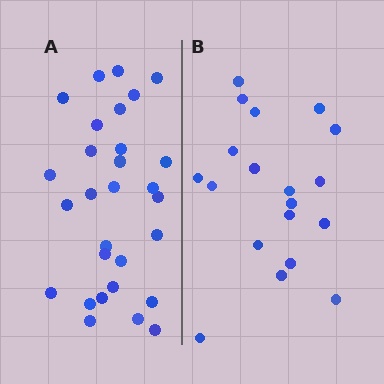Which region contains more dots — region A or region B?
Region A (the left region) has more dots.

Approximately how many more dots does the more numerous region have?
Region A has roughly 10 or so more dots than region B.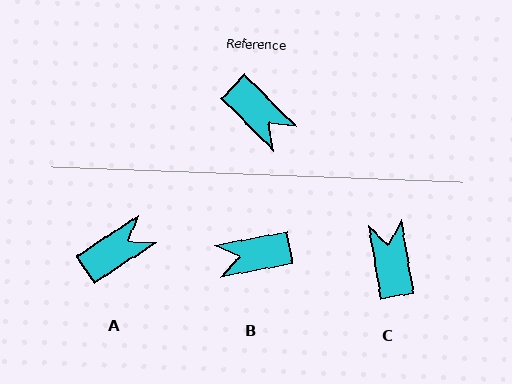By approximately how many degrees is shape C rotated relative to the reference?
Approximately 145 degrees counter-clockwise.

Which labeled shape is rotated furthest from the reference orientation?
C, about 145 degrees away.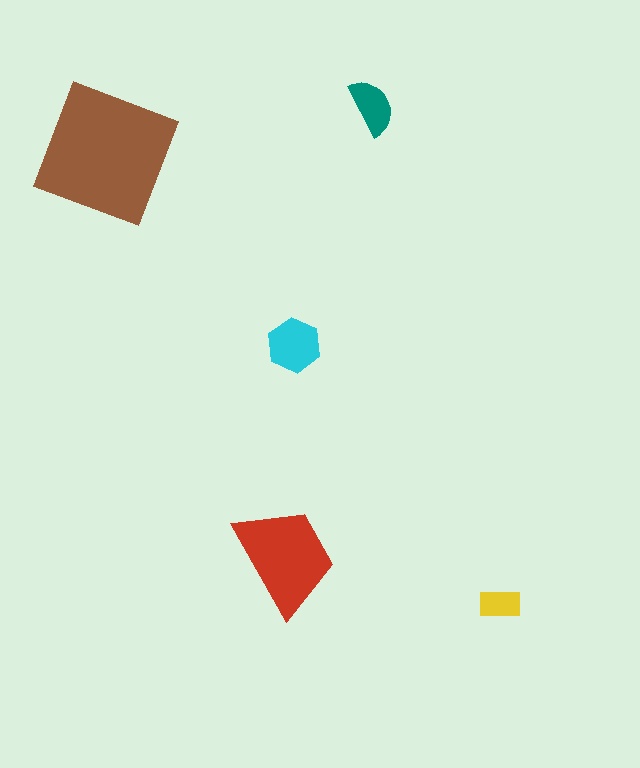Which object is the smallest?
The yellow rectangle.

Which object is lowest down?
The yellow rectangle is bottommost.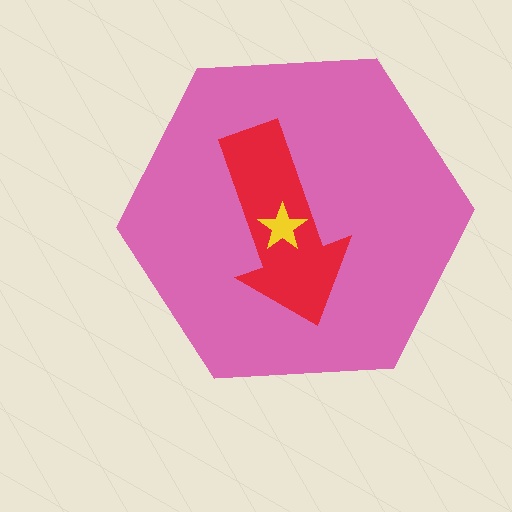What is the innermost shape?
The yellow star.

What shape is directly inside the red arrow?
The yellow star.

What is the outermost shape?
The pink hexagon.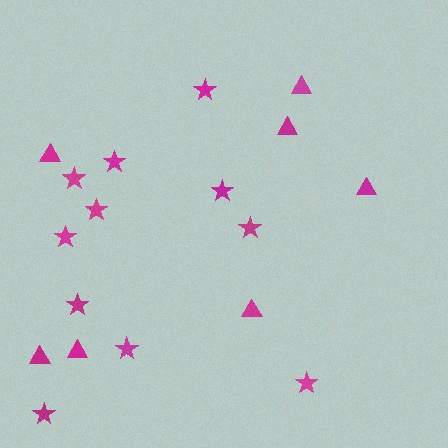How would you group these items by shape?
There are 2 groups: one group of stars (11) and one group of triangles (7).